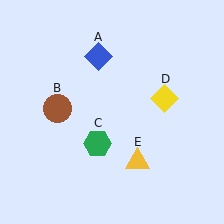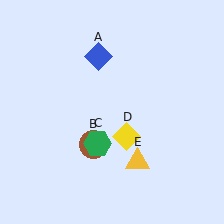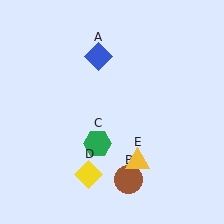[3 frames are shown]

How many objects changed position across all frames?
2 objects changed position: brown circle (object B), yellow diamond (object D).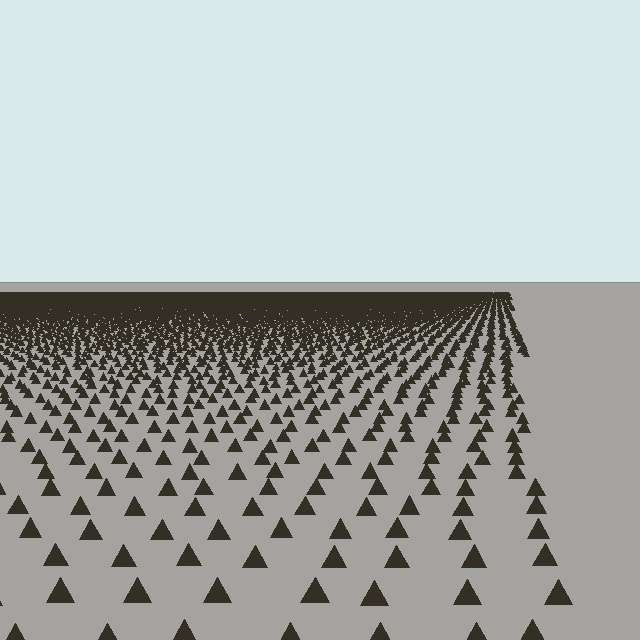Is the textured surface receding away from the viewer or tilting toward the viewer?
The surface is receding away from the viewer. Texture elements get smaller and denser toward the top.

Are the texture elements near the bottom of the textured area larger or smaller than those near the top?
Larger. Near the bottom, elements are closer to the viewer and appear at a bigger on-screen size.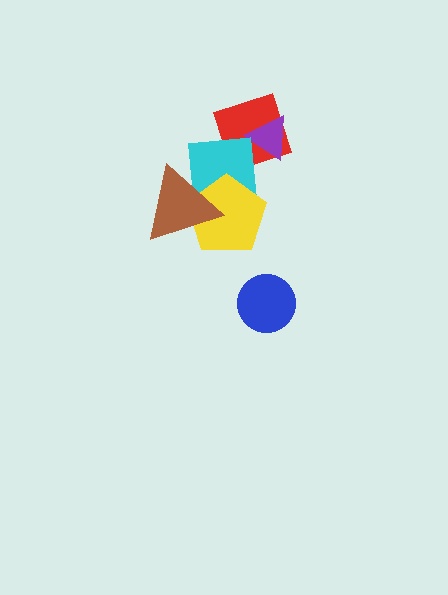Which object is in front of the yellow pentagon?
The brown triangle is in front of the yellow pentagon.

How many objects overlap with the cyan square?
4 objects overlap with the cyan square.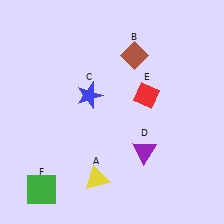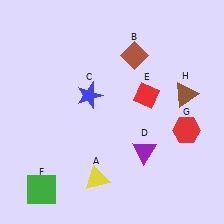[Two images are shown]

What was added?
A red hexagon (G), a brown triangle (H) were added in Image 2.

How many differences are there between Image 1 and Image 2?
There are 2 differences between the two images.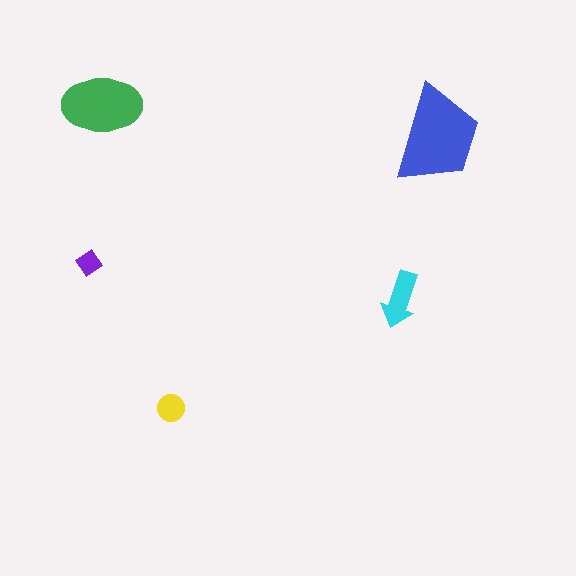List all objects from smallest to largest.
The purple diamond, the yellow circle, the cyan arrow, the green ellipse, the blue trapezoid.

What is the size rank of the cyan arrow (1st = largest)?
3rd.